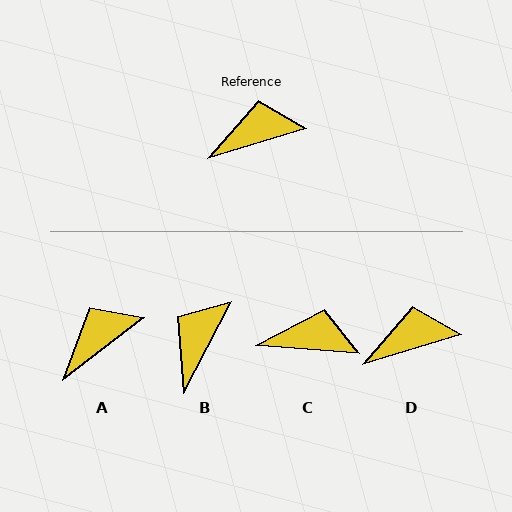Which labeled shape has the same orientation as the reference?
D.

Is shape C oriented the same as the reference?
No, it is off by about 22 degrees.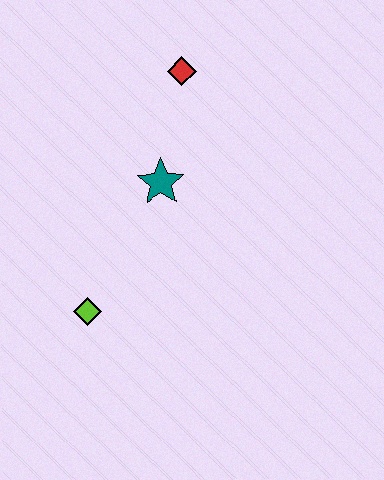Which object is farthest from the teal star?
The lime diamond is farthest from the teal star.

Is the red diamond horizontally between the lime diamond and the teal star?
No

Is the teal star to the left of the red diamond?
Yes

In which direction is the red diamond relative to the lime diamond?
The red diamond is above the lime diamond.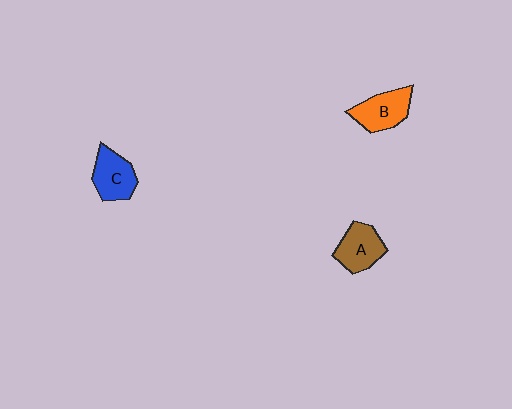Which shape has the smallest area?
Shape A (brown).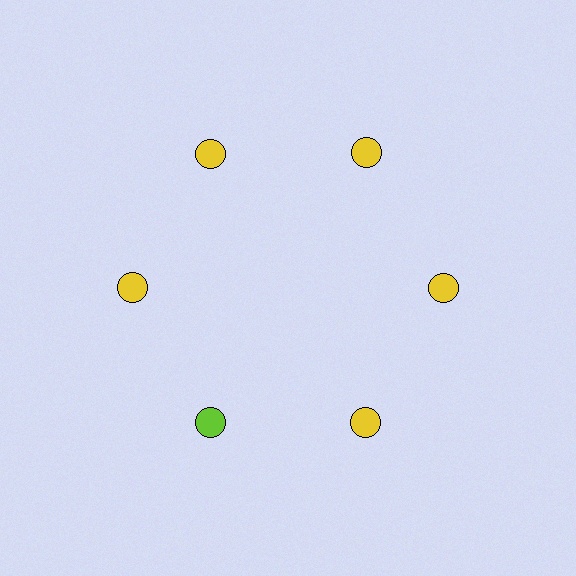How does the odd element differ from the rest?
It has a different color: lime instead of yellow.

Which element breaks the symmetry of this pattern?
The lime circle at roughly the 7 o'clock position breaks the symmetry. All other shapes are yellow circles.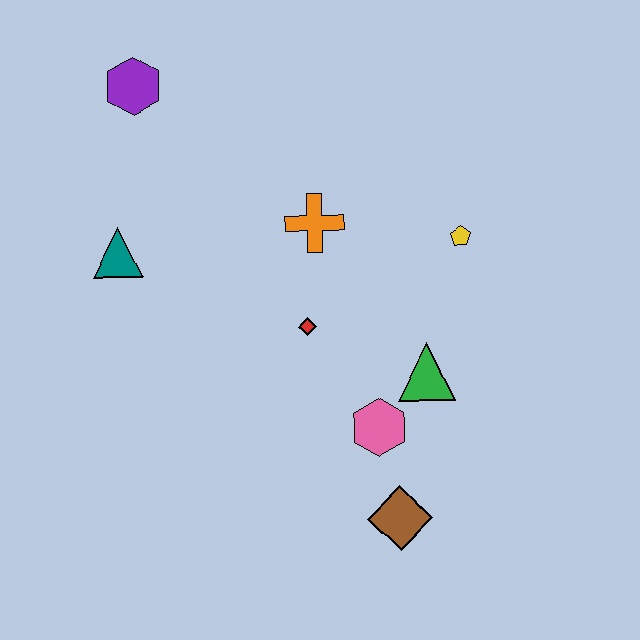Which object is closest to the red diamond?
The orange cross is closest to the red diamond.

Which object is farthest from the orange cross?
The brown diamond is farthest from the orange cross.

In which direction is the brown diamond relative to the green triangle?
The brown diamond is below the green triangle.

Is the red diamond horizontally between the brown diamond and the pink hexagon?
No